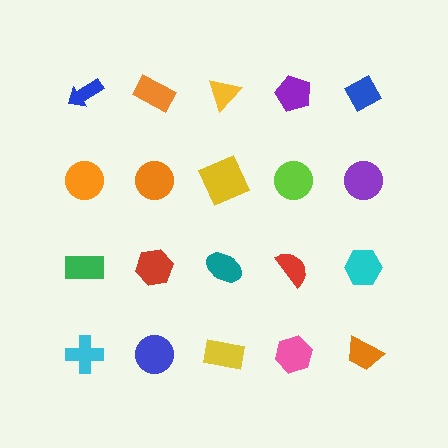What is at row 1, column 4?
A purple pentagon.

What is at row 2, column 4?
A lime circle.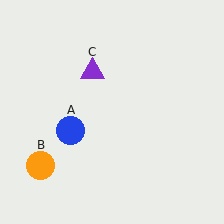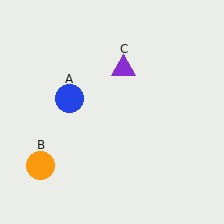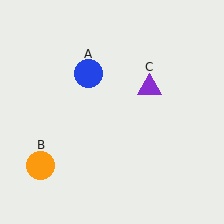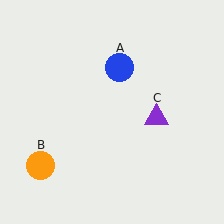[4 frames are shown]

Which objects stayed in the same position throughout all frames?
Orange circle (object B) remained stationary.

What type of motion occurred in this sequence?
The blue circle (object A), purple triangle (object C) rotated clockwise around the center of the scene.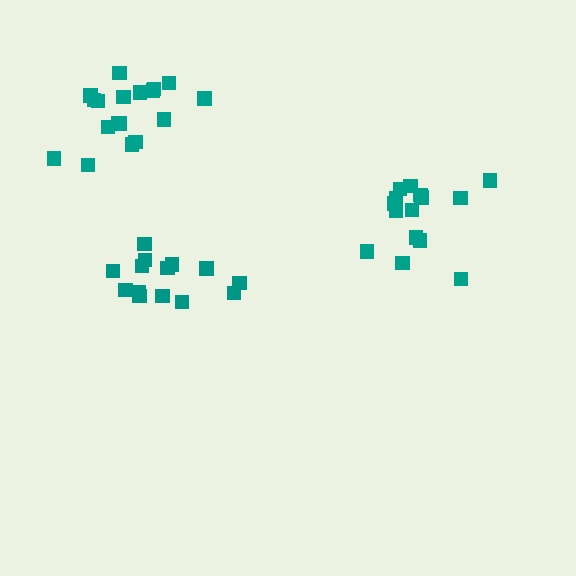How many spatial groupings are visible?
There are 3 spatial groupings.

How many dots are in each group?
Group 1: 15 dots, Group 2: 14 dots, Group 3: 18 dots (47 total).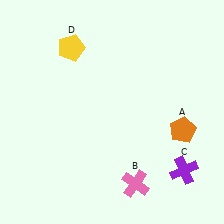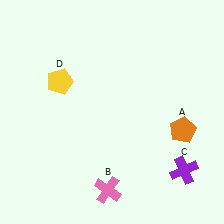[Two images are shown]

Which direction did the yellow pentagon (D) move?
The yellow pentagon (D) moved down.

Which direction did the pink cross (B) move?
The pink cross (B) moved left.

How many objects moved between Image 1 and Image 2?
2 objects moved between the two images.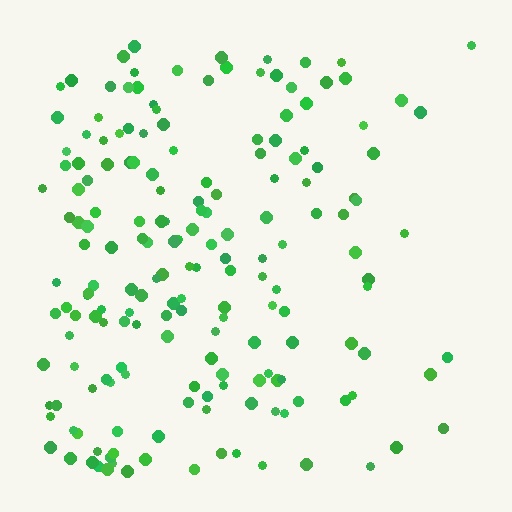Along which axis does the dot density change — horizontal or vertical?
Horizontal.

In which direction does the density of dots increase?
From right to left, with the left side densest.